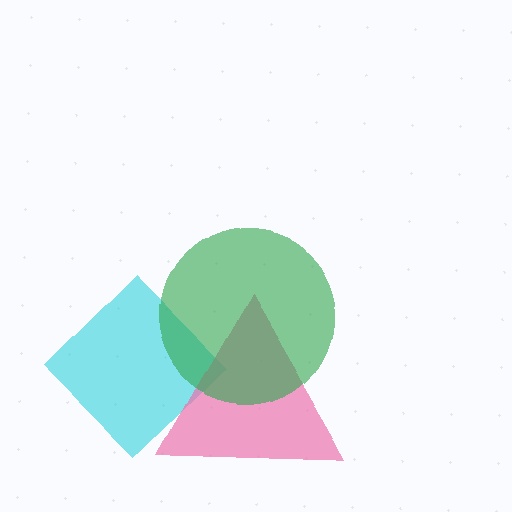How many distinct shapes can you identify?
There are 3 distinct shapes: a cyan diamond, a pink triangle, a green circle.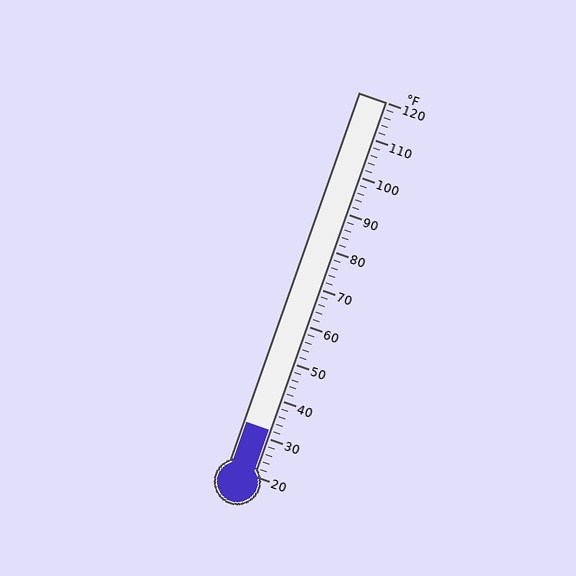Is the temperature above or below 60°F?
The temperature is below 60°F.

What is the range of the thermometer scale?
The thermometer scale ranges from 20°F to 120°F.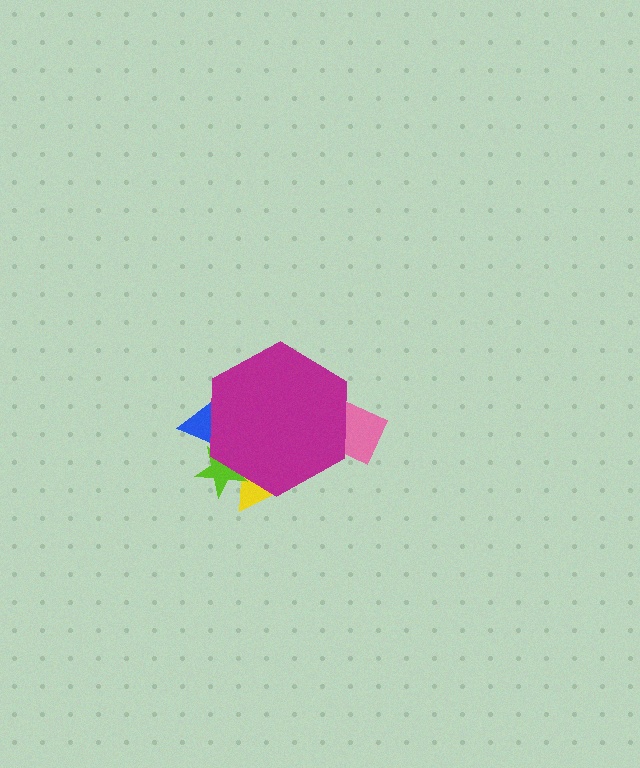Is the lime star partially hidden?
Yes, the lime star is partially hidden behind the magenta hexagon.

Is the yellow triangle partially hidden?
Yes, the yellow triangle is partially hidden behind the magenta hexagon.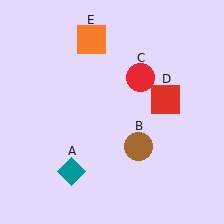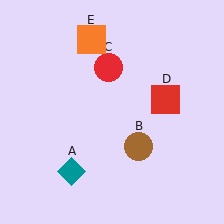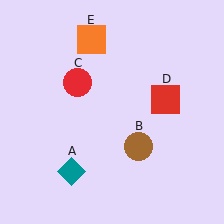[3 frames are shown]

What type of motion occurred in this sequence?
The red circle (object C) rotated counterclockwise around the center of the scene.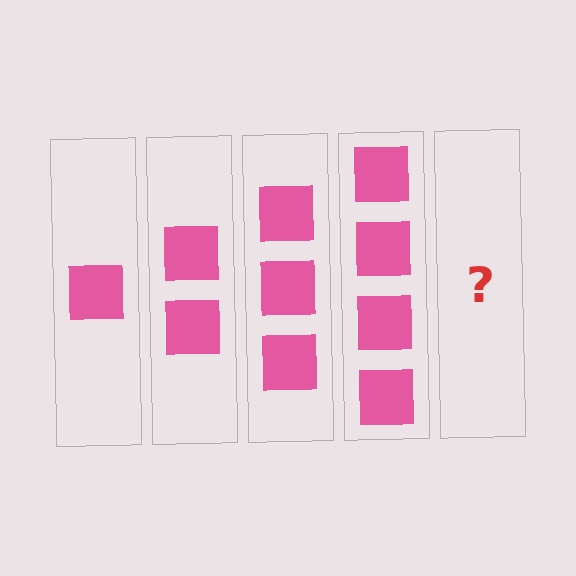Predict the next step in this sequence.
The next step is 5 squares.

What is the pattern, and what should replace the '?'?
The pattern is that each step adds one more square. The '?' should be 5 squares.